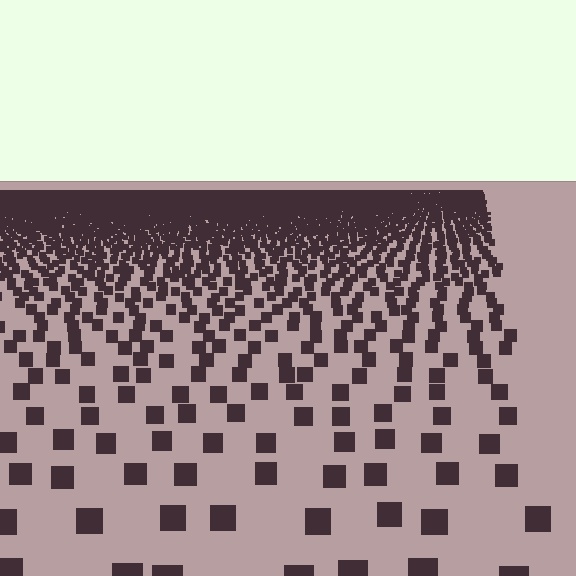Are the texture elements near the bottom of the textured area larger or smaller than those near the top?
Larger. Near the bottom, elements are closer to the viewer and appear at a bigger on-screen size.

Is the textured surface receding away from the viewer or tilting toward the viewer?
The surface is receding away from the viewer. Texture elements get smaller and denser toward the top.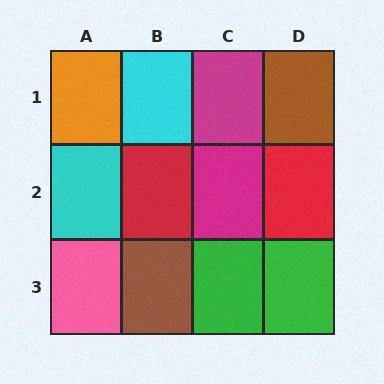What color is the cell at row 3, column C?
Green.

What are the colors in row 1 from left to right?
Orange, cyan, magenta, brown.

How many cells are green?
2 cells are green.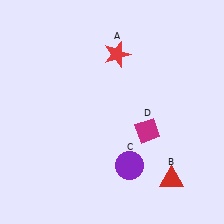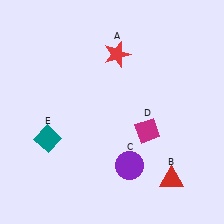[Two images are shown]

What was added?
A teal diamond (E) was added in Image 2.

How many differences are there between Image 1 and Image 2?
There is 1 difference between the two images.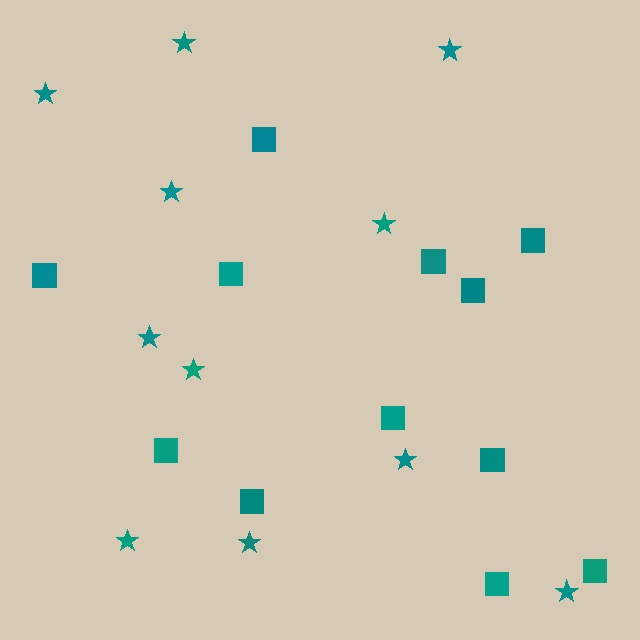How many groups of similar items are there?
There are 2 groups: one group of squares (12) and one group of stars (11).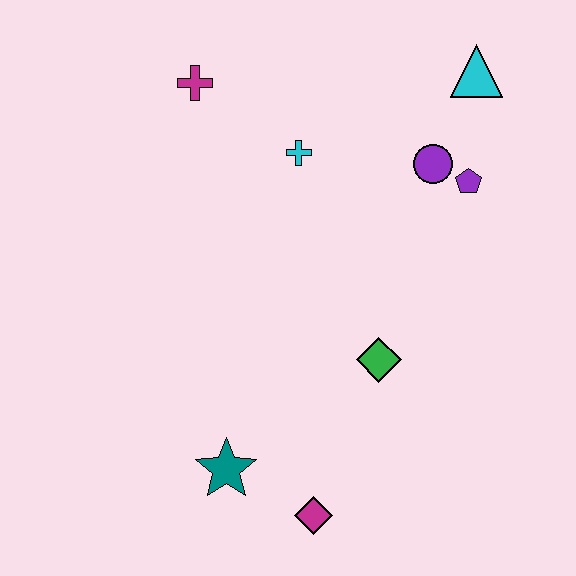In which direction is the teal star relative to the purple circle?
The teal star is below the purple circle.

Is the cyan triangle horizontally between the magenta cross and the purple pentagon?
No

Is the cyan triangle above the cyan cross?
Yes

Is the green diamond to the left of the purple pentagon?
Yes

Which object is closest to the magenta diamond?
The teal star is closest to the magenta diamond.